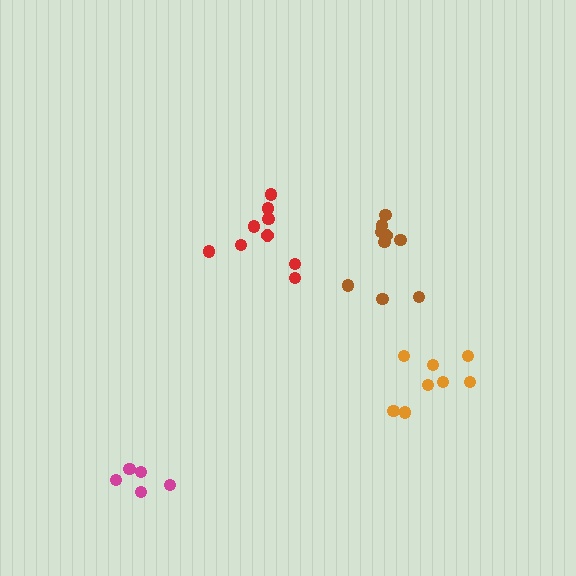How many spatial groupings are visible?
There are 4 spatial groupings.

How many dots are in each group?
Group 1: 5 dots, Group 2: 8 dots, Group 3: 9 dots, Group 4: 9 dots (31 total).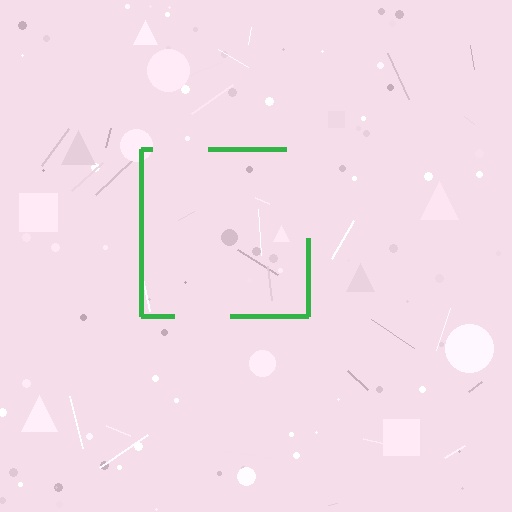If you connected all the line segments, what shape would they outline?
They would outline a square.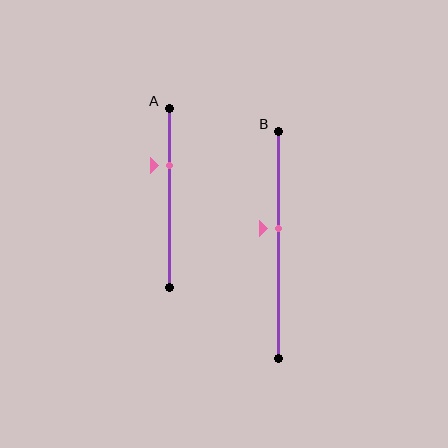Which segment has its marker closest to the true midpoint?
Segment B has its marker closest to the true midpoint.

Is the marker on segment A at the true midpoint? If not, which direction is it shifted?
No, the marker on segment A is shifted upward by about 18% of the segment length.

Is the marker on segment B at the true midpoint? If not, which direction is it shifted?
No, the marker on segment B is shifted upward by about 7% of the segment length.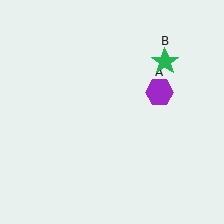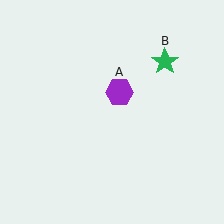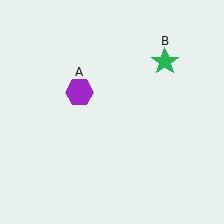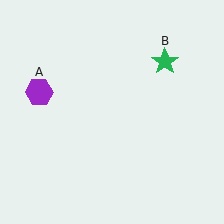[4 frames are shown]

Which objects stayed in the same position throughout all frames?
Green star (object B) remained stationary.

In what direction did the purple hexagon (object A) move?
The purple hexagon (object A) moved left.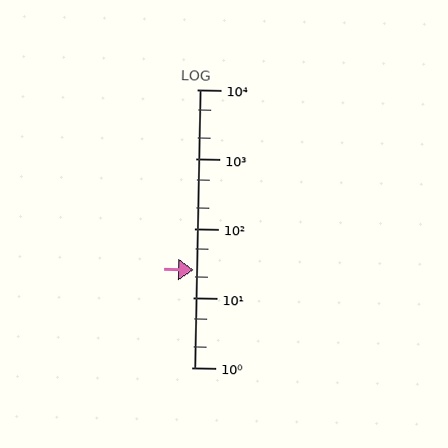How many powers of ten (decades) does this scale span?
The scale spans 4 decades, from 1 to 10000.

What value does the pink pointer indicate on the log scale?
The pointer indicates approximately 25.